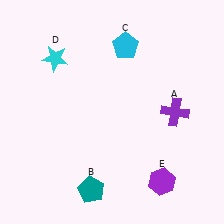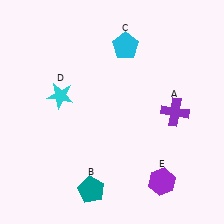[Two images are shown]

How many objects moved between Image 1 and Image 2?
1 object moved between the two images.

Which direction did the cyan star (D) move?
The cyan star (D) moved down.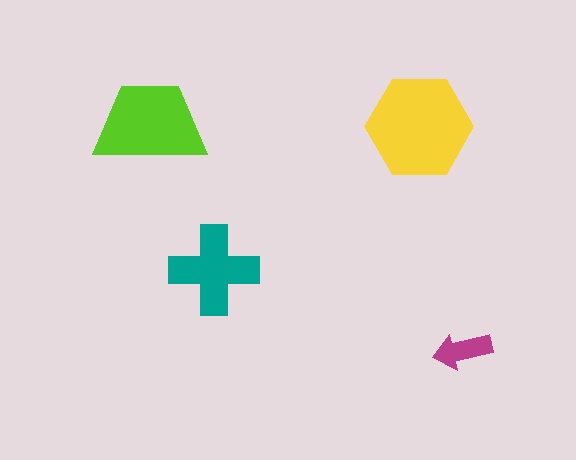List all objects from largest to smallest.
The yellow hexagon, the lime trapezoid, the teal cross, the magenta arrow.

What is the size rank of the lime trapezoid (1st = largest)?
2nd.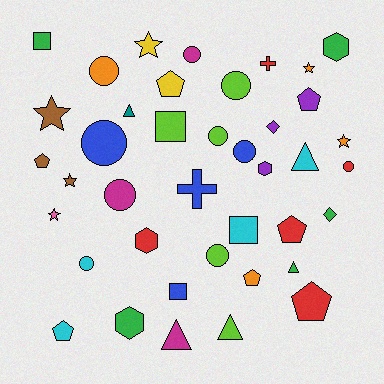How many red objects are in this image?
There are 5 red objects.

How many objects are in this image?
There are 40 objects.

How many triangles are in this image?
There are 5 triangles.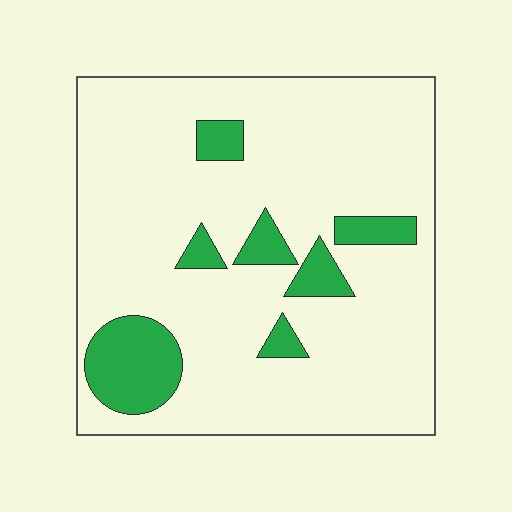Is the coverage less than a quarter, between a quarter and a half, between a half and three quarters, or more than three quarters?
Less than a quarter.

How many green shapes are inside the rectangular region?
7.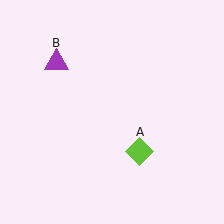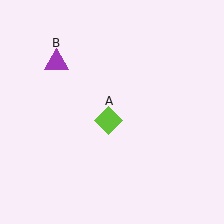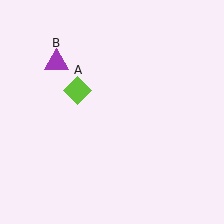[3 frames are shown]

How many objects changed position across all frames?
1 object changed position: lime diamond (object A).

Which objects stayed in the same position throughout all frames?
Purple triangle (object B) remained stationary.